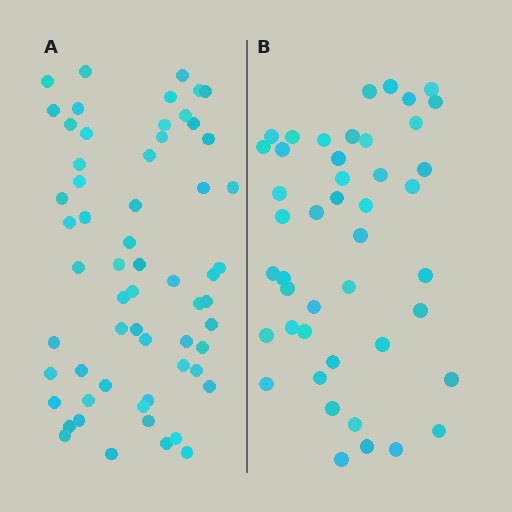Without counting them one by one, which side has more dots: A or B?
Region A (the left region) has more dots.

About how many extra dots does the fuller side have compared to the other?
Region A has approximately 15 more dots than region B.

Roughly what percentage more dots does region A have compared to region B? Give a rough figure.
About 35% more.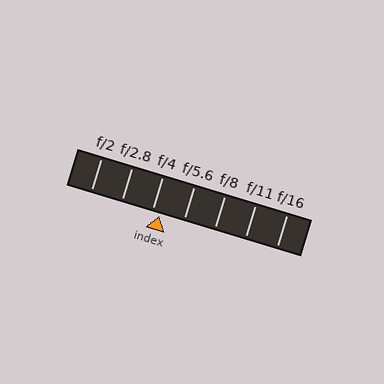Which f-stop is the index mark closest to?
The index mark is closest to f/4.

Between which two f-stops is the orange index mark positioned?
The index mark is between f/4 and f/5.6.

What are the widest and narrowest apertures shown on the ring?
The widest aperture shown is f/2 and the narrowest is f/16.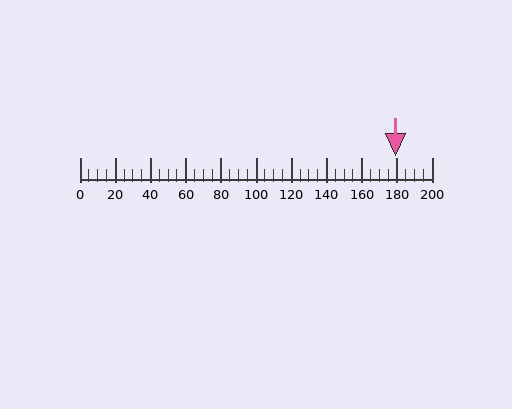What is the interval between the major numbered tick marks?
The major tick marks are spaced 20 units apart.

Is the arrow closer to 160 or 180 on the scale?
The arrow is closer to 180.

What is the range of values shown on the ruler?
The ruler shows values from 0 to 200.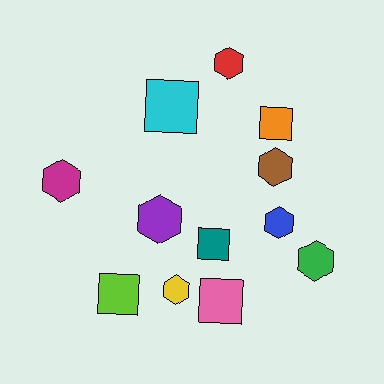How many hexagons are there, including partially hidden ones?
There are 7 hexagons.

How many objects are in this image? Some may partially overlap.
There are 12 objects.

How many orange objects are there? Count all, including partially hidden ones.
There is 1 orange object.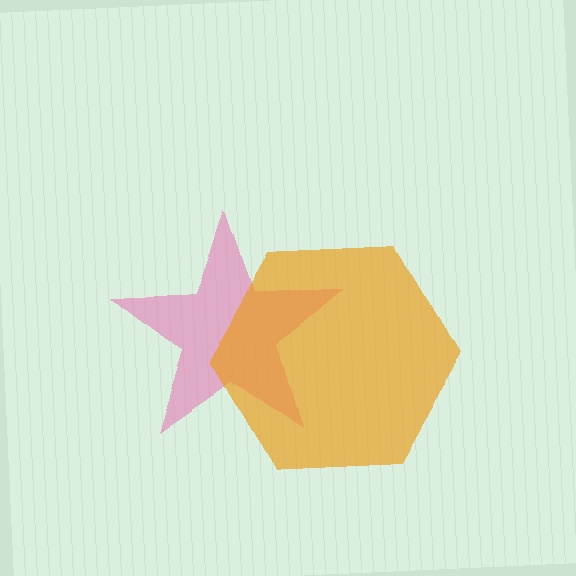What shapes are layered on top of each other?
The layered shapes are: a pink star, an orange hexagon.